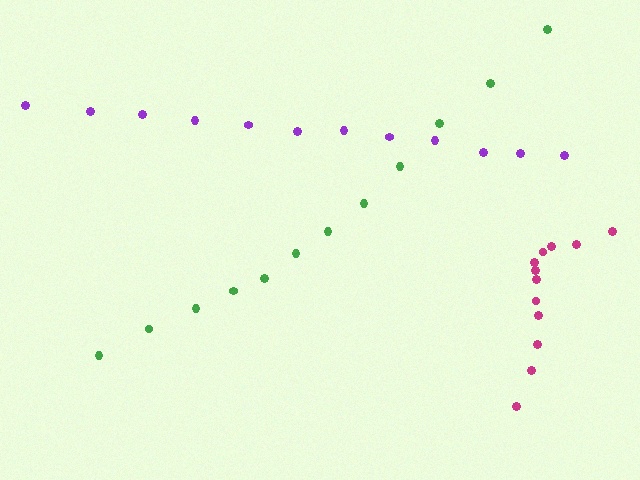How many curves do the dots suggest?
There are 3 distinct paths.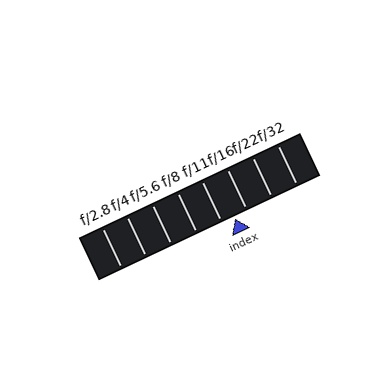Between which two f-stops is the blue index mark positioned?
The index mark is between f/11 and f/16.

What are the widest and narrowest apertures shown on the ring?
The widest aperture shown is f/2.8 and the narrowest is f/32.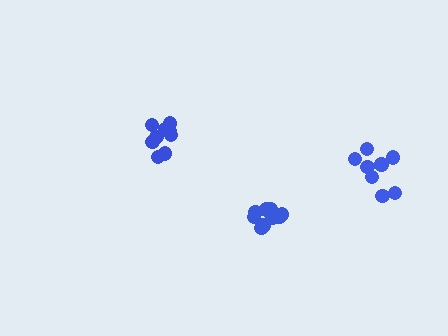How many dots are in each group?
Group 1: 9 dots, Group 2: 9 dots, Group 3: 8 dots (26 total).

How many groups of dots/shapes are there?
There are 3 groups.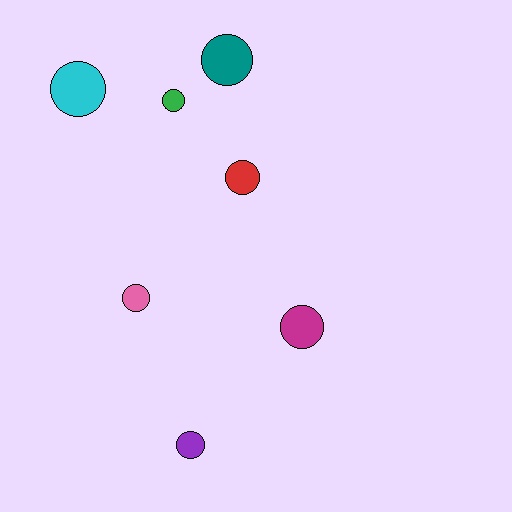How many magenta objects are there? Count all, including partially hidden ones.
There is 1 magenta object.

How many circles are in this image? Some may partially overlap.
There are 7 circles.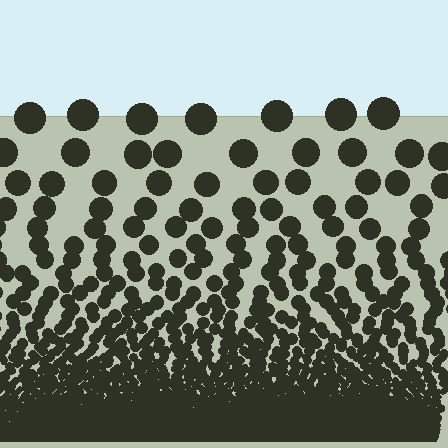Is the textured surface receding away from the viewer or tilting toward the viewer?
The surface appears to tilt toward the viewer. Texture elements get larger and sparser toward the top.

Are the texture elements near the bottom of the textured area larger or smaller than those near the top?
Smaller. The gradient is inverted — elements near the bottom are smaller and denser.